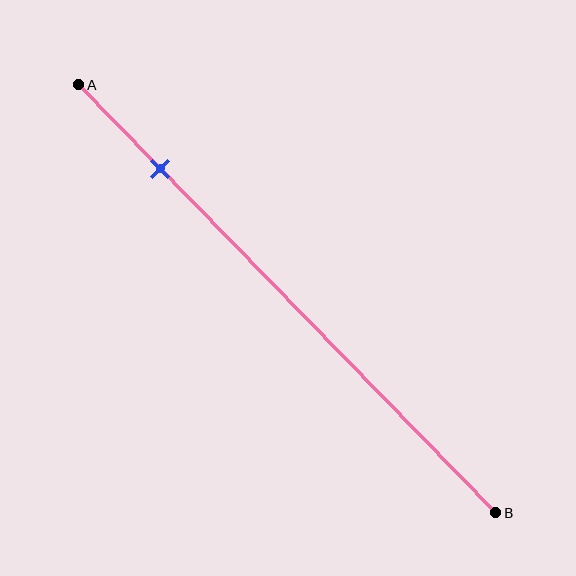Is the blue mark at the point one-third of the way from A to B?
No, the mark is at about 20% from A, not at the 33% one-third point.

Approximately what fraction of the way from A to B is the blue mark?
The blue mark is approximately 20% of the way from A to B.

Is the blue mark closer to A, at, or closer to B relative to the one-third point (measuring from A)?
The blue mark is closer to point A than the one-third point of segment AB.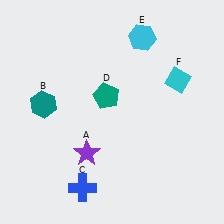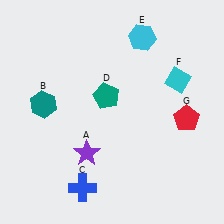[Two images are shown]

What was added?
A red pentagon (G) was added in Image 2.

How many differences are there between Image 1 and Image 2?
There is 1 difference between the two images.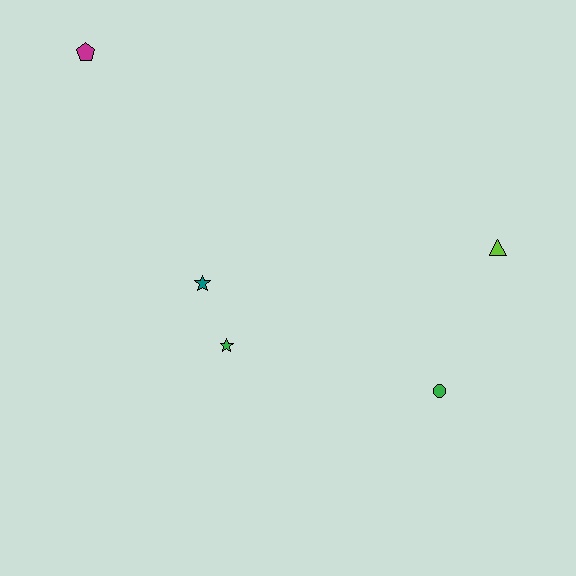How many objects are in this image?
There are 5 objects.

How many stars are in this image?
There are 2 stars.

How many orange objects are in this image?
There are no orange objects.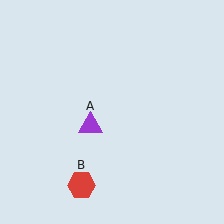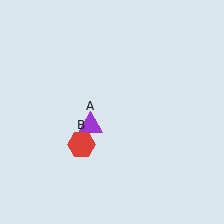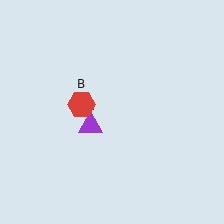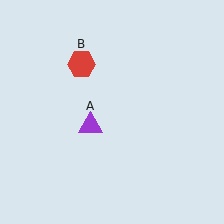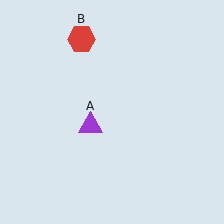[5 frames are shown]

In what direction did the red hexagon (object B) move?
The red hexagon (object B) moved up.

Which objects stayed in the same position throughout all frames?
Purple triangle (object A) remained stationary.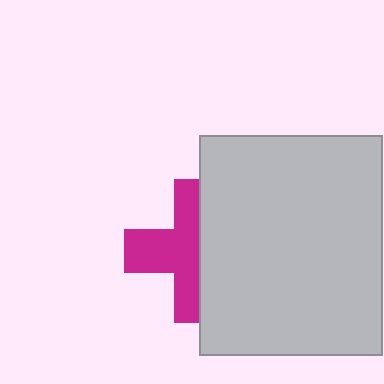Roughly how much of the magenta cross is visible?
About half of it is visible (roughly 55%).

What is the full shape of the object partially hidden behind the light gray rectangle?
The partially hidden object is a magenta cross.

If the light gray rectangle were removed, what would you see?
You would see the complete magenta cross.